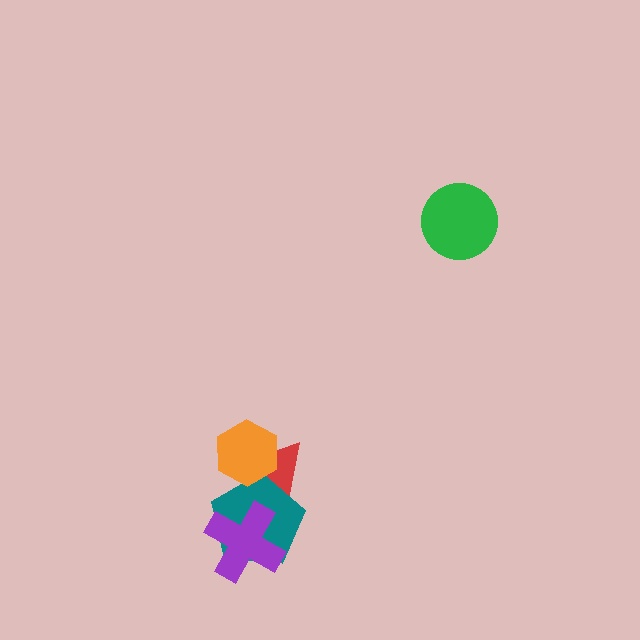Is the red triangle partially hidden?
Yes, it is partially covered by another shape.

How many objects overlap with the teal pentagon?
3 objects overlap with the teal pentagon.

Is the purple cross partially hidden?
No, no other shape covers it.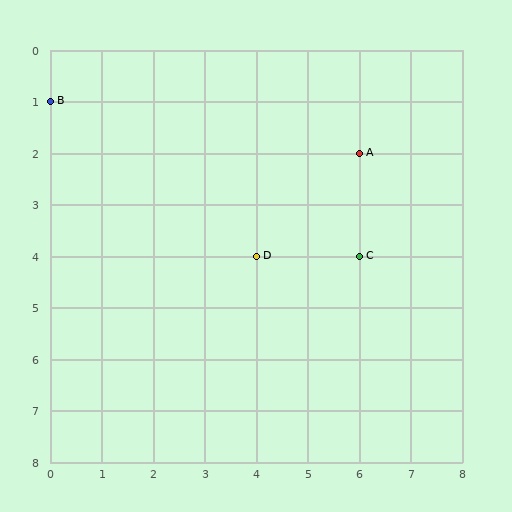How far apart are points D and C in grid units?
Points D and C are 2 columns apart.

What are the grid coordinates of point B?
Point B is at grid coordinates (0, 1).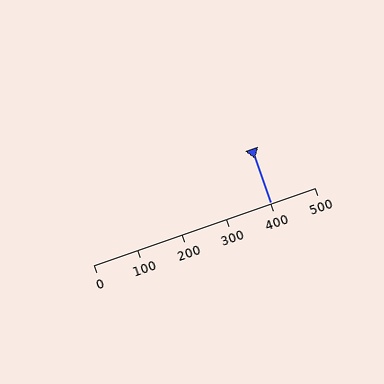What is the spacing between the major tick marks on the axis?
The major ticks are spaced 100 apart.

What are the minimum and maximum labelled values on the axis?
The axis runs from 0 to 500.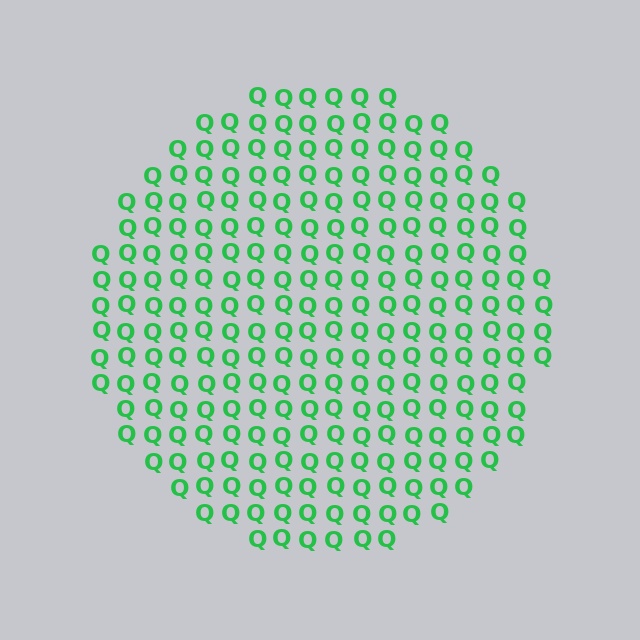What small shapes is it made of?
It is made of small letter Q's.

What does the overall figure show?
The overall figure shows a circle.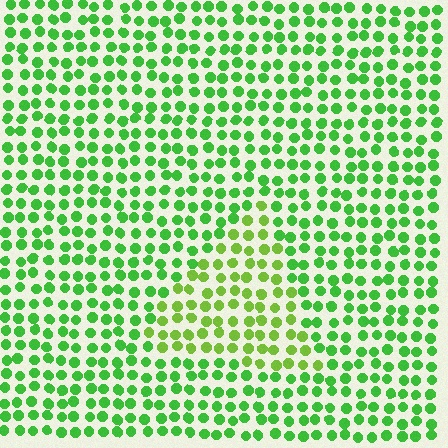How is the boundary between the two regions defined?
The boundary is defined purely by a slight shift in hue (about 26 degrees). Spacing, size, and orientation are identical on both sides.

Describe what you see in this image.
The image is filled with small green elements in a uniform arrangement. A triangle-shaped region is visible where the elements are tinted to a slightly different hue, forming a subtle color boundary.